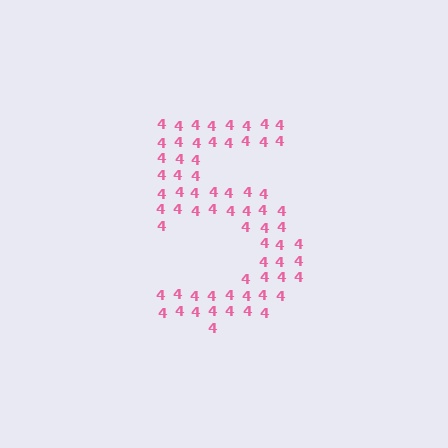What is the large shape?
The large shape is the digit 5.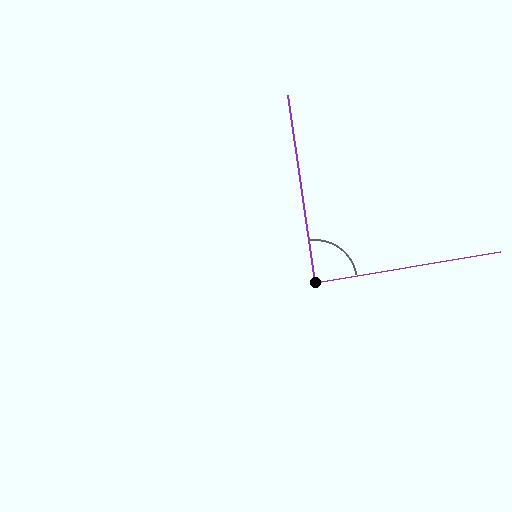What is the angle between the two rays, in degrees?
Approximately 89 degrees.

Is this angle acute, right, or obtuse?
It is approximately a right angle.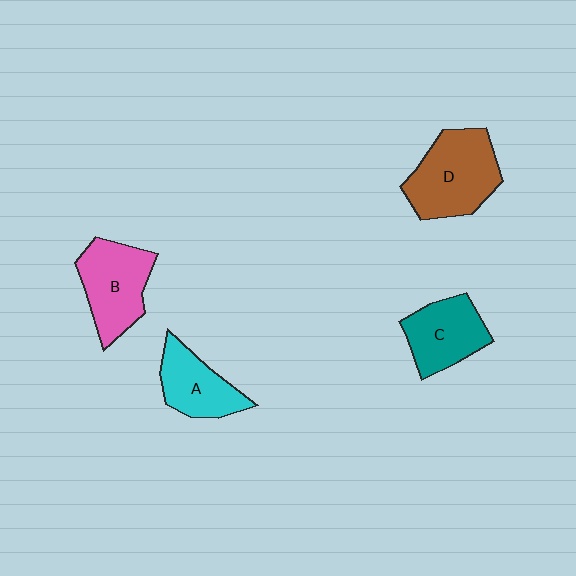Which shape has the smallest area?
Shape A (cyan).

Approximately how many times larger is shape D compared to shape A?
Approximately 1.5 times.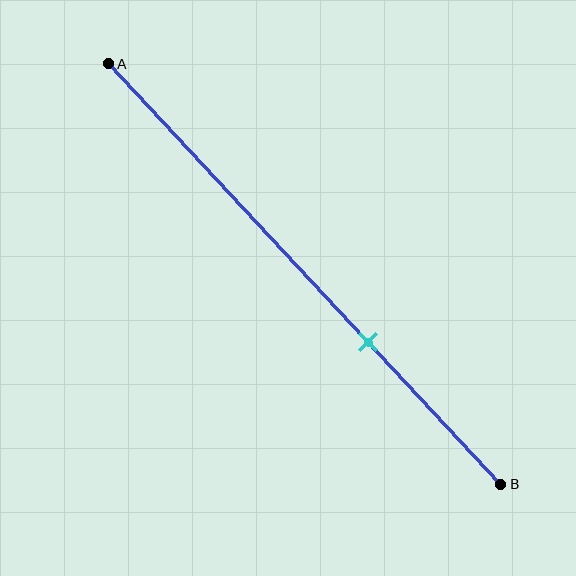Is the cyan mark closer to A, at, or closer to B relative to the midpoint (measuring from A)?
The cyan mark is closer to point B than the midpoint of segment AB.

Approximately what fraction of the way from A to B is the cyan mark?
The cyan mark is approximately 65% of the way from A to B.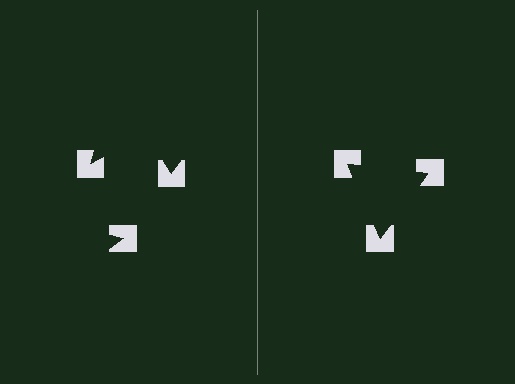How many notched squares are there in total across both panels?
6 — 3 on each side.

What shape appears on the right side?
An illusory triangle.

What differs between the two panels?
The notched squares are positioned identically on both sides; only the wedge orientations differ. On the right they align to a triangle; on the left they are misaligned.